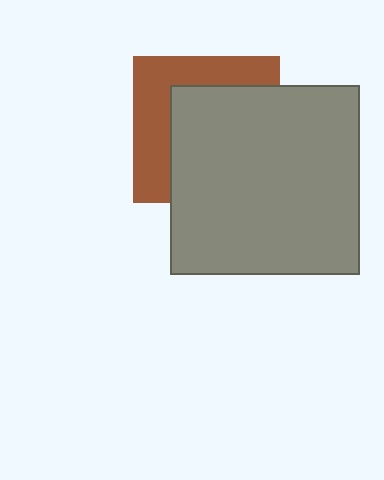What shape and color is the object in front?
The object in front is a gray square.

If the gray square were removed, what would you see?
You would see the complete brown square.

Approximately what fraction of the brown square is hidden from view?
Roughly 60% of the brown square is hidden behind the gray square.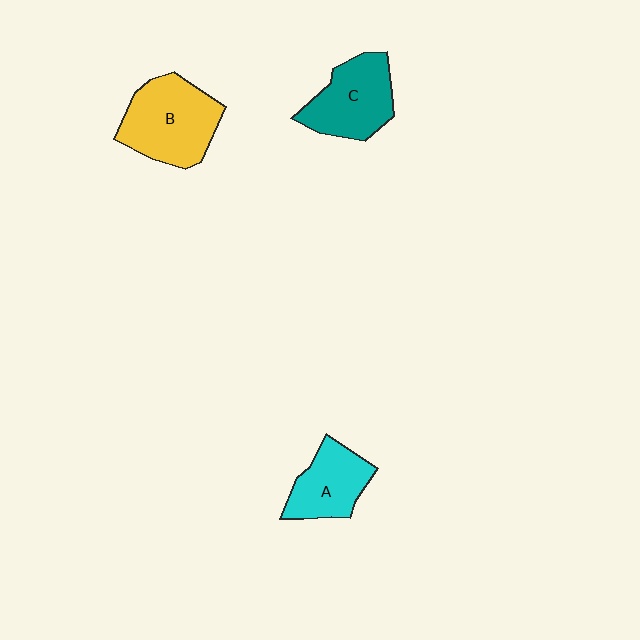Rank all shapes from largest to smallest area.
From largest to smallest: B (yellow), C (teal), A (cyan).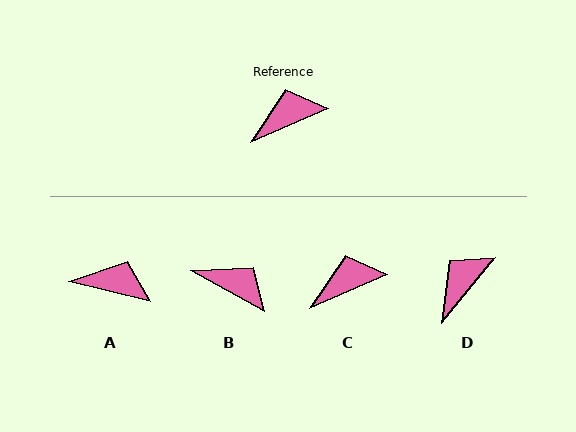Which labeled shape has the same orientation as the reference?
C.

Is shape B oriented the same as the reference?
No, it is off by about 52 degrees.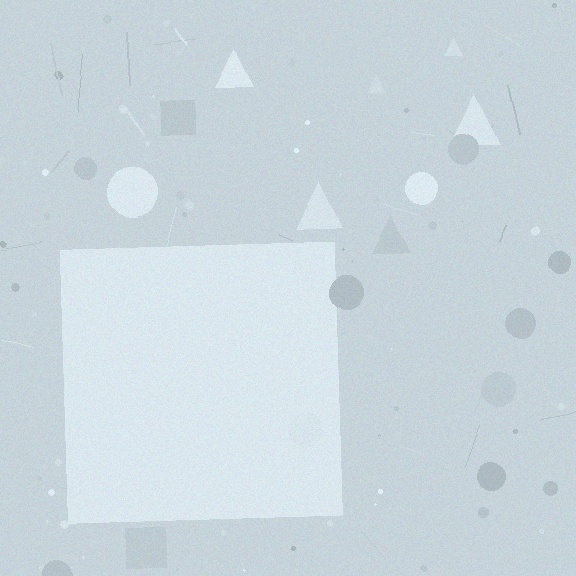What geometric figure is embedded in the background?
A square is embedded in the background.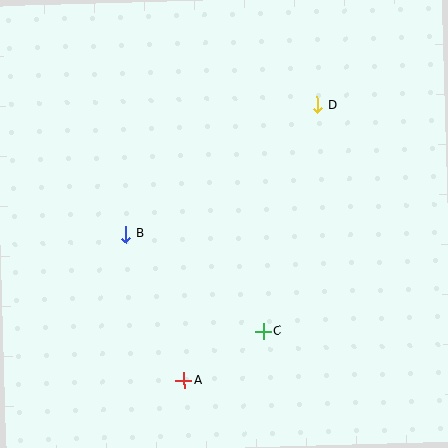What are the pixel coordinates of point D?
Point D is at (318, 105).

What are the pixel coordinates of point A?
Point A is at (184, 381).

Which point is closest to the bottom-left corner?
Point A is closest to the bottom-left corner.